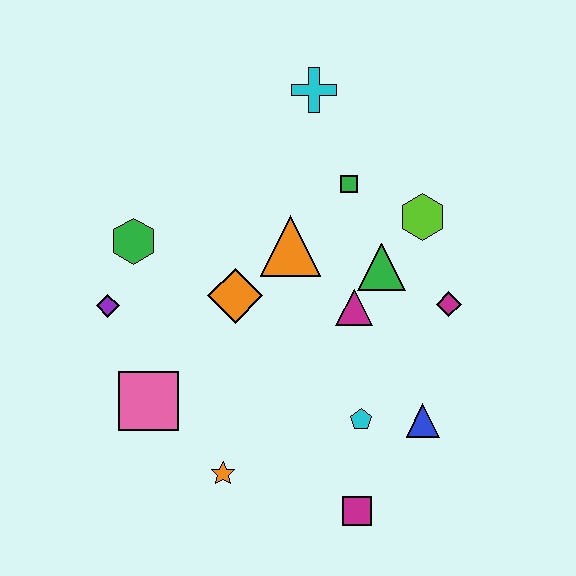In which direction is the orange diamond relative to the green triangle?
The orange diamond is to the left of the green triangle.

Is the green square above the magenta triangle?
Yes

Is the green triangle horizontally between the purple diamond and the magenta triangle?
No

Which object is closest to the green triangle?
The magenta triangle is closest to the green triangle.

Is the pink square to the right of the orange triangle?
No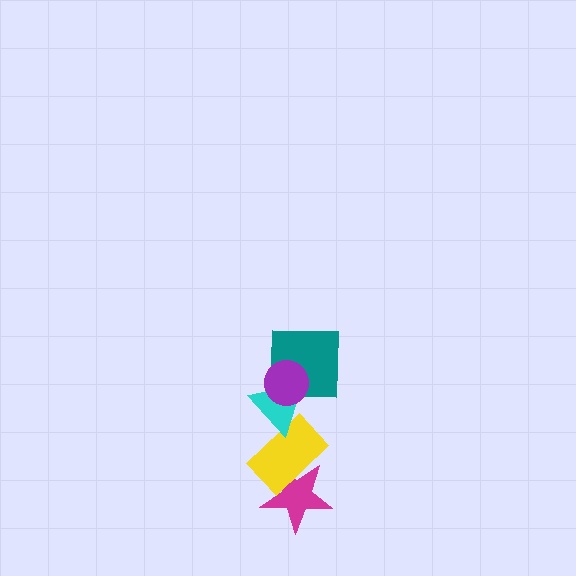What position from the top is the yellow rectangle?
The yellow rectangle is 4th from the top.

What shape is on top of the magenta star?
The yellow rectangle is on top of the magenta star.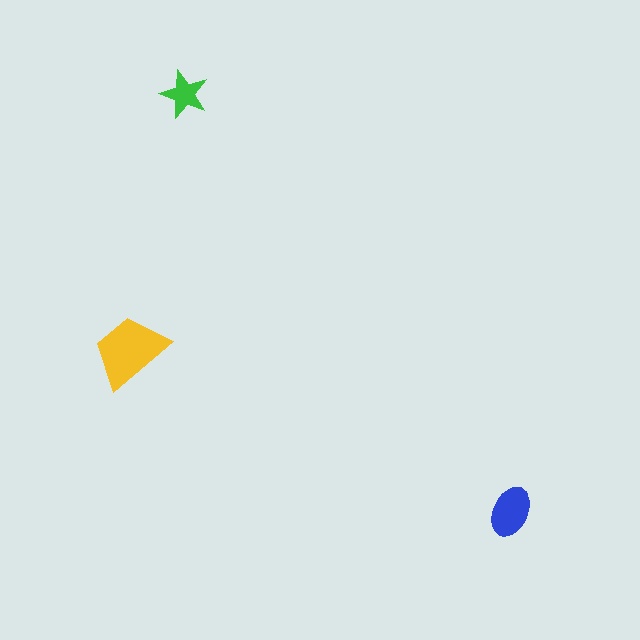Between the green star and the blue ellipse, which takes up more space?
The blue ellipse.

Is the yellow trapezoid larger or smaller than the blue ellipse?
Larger.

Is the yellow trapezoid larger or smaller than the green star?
Larger.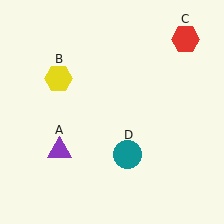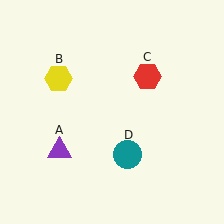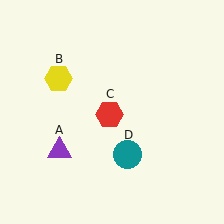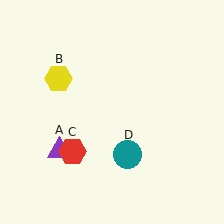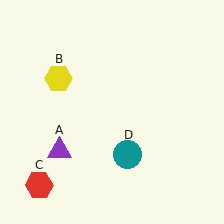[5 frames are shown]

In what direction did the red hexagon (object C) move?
The red hexagon (object C) moved down and to the left.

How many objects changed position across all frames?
1 object changed position: red hexagon (object C).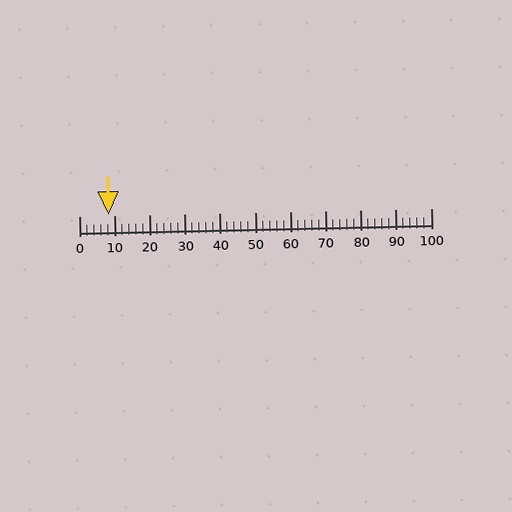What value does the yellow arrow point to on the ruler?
The yellow arrow points to approximately 8.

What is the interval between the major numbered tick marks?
The major tick marks are spaced 10 units apart.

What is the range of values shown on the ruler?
The ruler shows values from 0 to 100.